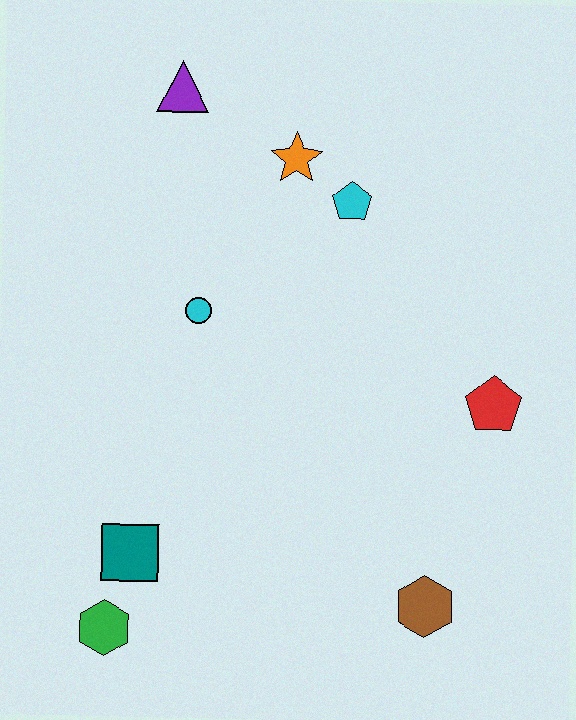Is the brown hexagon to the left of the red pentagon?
Yes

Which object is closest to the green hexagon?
The teal square is closest to the green hexagon.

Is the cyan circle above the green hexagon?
Yes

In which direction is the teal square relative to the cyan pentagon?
The teal square is below the cyan pentagon.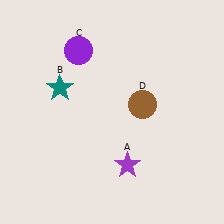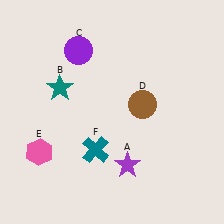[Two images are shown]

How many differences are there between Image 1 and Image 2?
There are 2 differences between the two images.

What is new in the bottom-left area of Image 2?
A teal cross (F) was added in the bottom-left area of Image 2.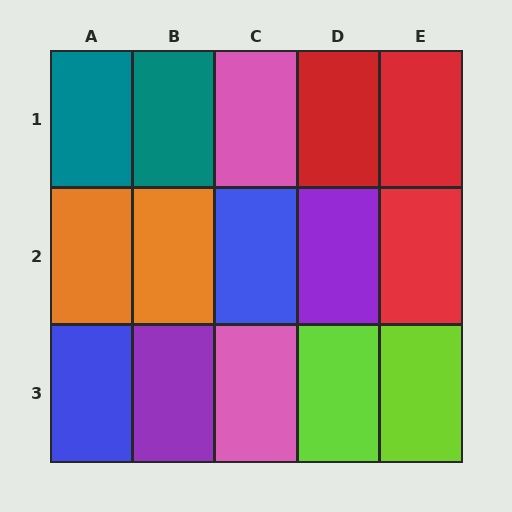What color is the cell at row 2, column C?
Blue.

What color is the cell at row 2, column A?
Orange.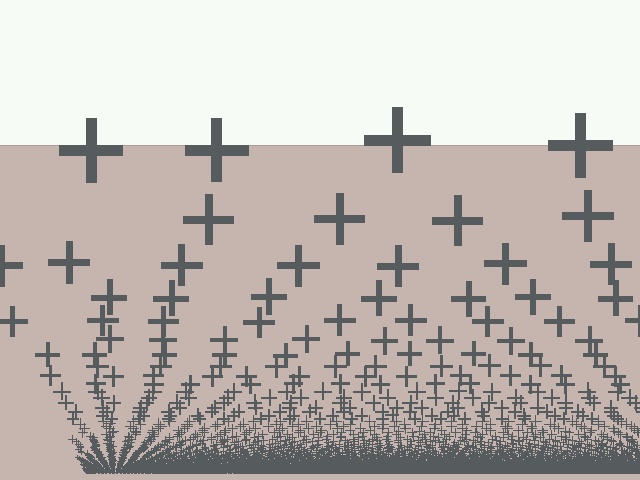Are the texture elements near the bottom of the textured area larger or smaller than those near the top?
Smaller. The gradient is inverted — elements near the bottom are smaller and denser.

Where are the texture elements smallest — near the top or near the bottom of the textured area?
Near the bottom.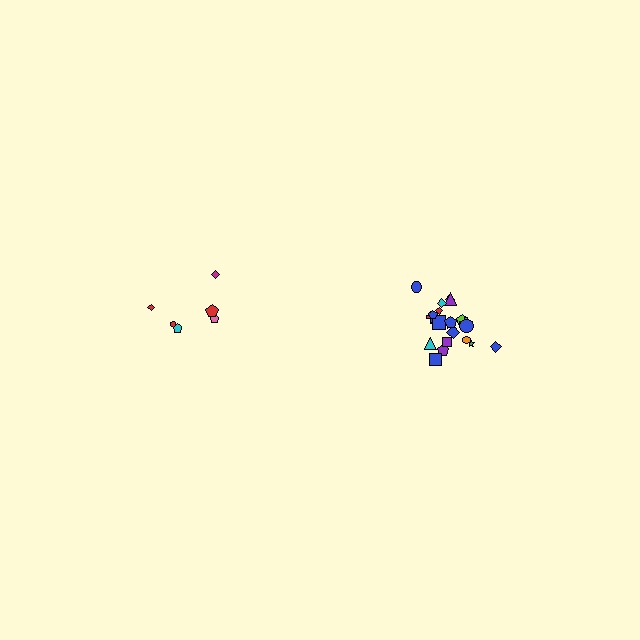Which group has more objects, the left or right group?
The right group.